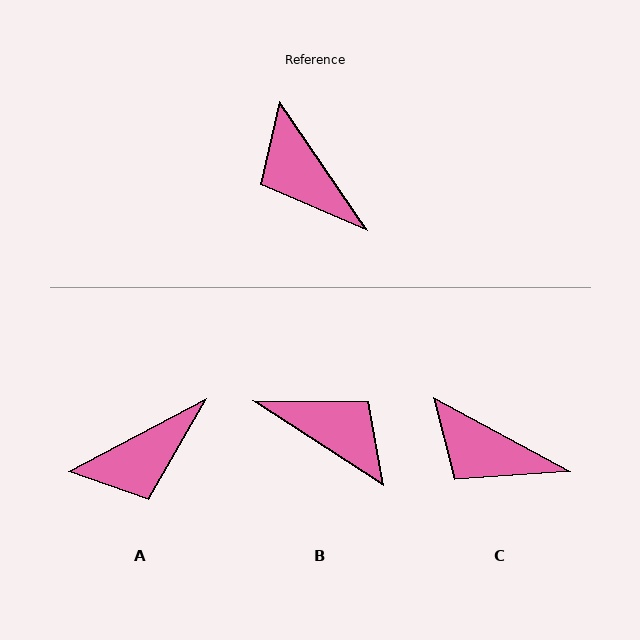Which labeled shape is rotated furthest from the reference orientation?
B, about 157 degrees away.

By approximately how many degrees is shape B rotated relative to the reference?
Approximately 157 degrees clockwise.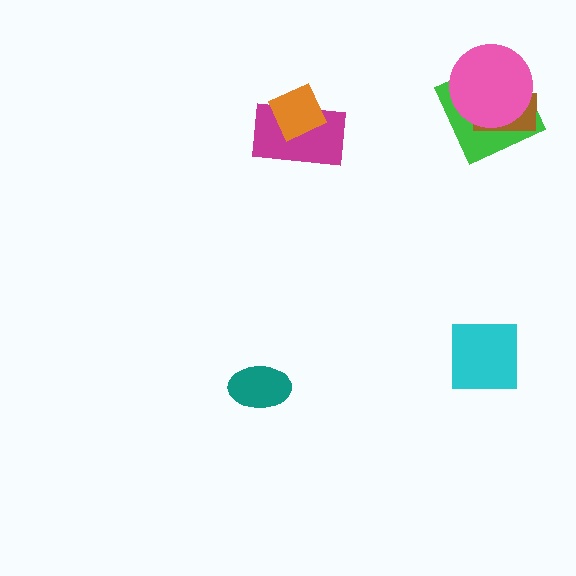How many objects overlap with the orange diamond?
1 object overlaps with the orange diamond.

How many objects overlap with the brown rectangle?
2 objects overlap with the brown rectangle.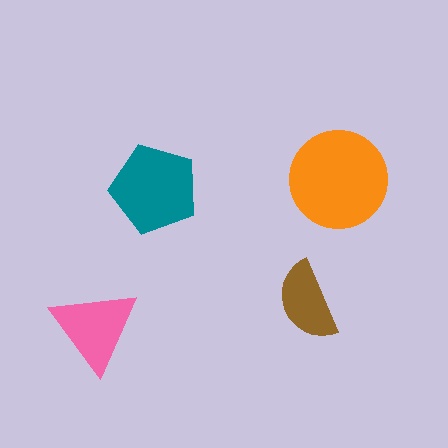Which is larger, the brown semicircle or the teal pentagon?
The teal pentagon.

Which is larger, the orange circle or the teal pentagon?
The orange circle.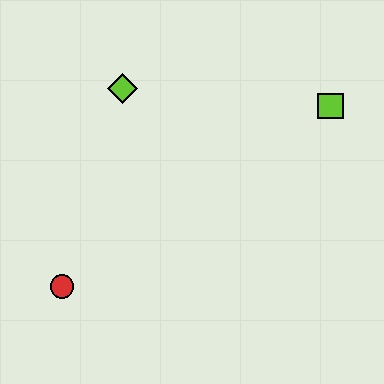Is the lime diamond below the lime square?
No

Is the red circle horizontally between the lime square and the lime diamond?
No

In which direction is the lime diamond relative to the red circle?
The lime diamond is above the red circle.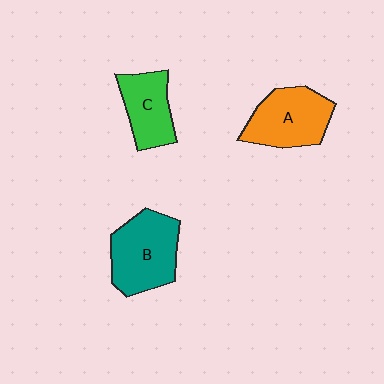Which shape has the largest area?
Shape B (teal).